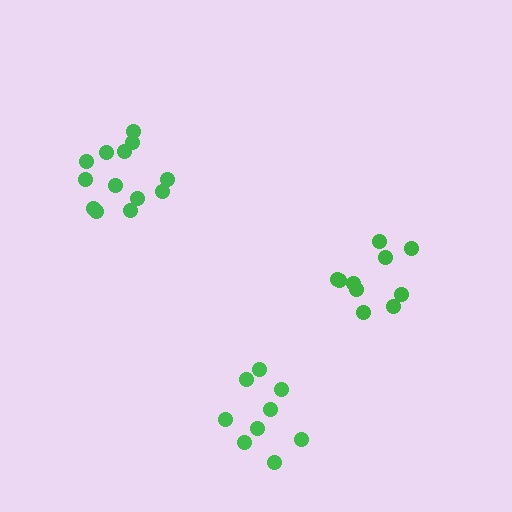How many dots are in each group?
Group 1: 9 dots, Group 2: 10 dots, Group 3: 13 dots (32 total).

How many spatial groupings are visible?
There are 3 spatial groupings.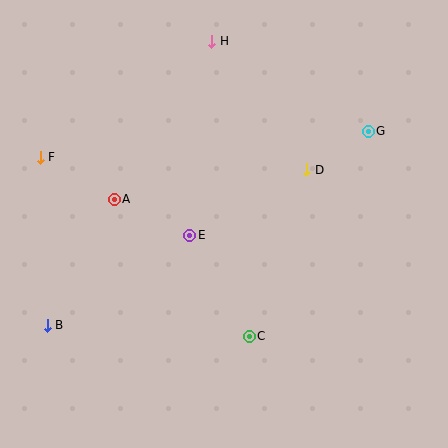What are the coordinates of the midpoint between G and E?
The midpoint between G and E is at (279, 183).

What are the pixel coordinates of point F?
Point F is at (40, 157).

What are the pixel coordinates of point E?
Point E is at (190, 235).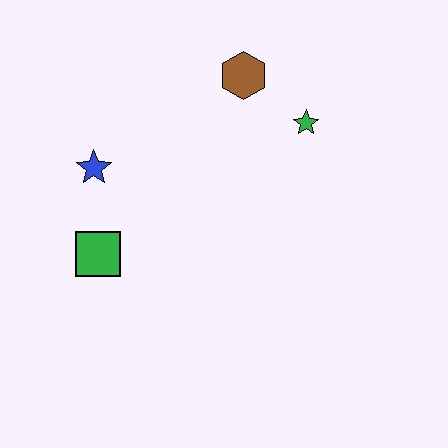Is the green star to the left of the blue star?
No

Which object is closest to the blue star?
The green square is closest to the blue star.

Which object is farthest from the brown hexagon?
The green square is farthest from the brown hexagon.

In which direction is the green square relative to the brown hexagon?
The green square is below the brown hexagon.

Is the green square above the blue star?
No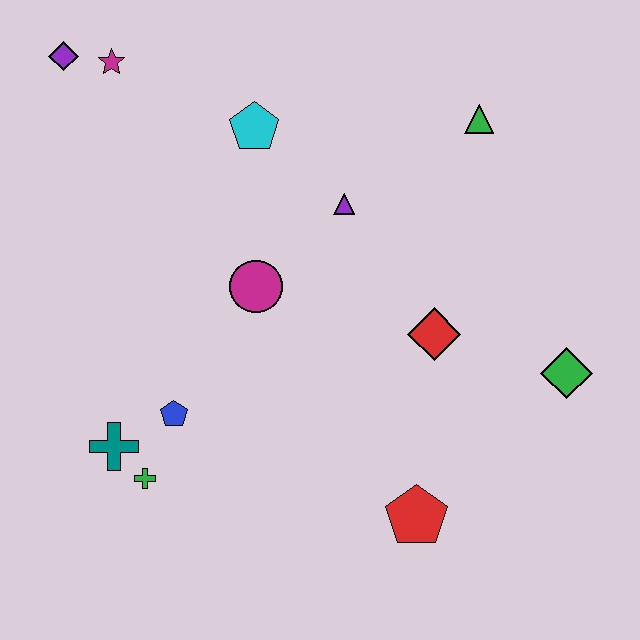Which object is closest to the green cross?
The teal cross is closest to the green cross.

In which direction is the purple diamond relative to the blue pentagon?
The purple diamond is above the blue pentagon.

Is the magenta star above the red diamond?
Yes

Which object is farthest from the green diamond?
The purple diamond is farthest from the green diamond.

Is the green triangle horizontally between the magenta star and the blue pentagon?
No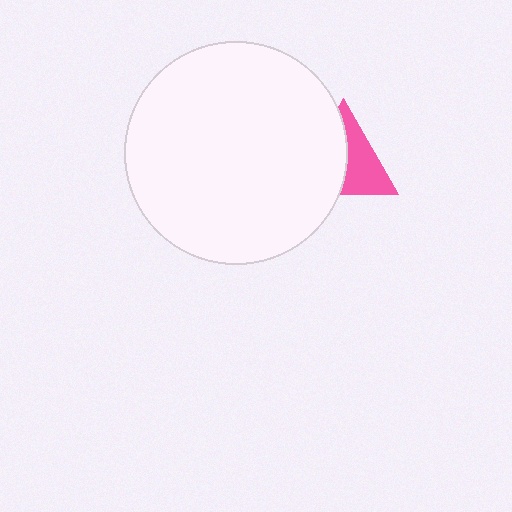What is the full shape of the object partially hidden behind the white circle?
The partially hidden object is a pink triangle.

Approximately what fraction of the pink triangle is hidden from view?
Roughly 52% of the pink triangle is hidden behind the white circle.